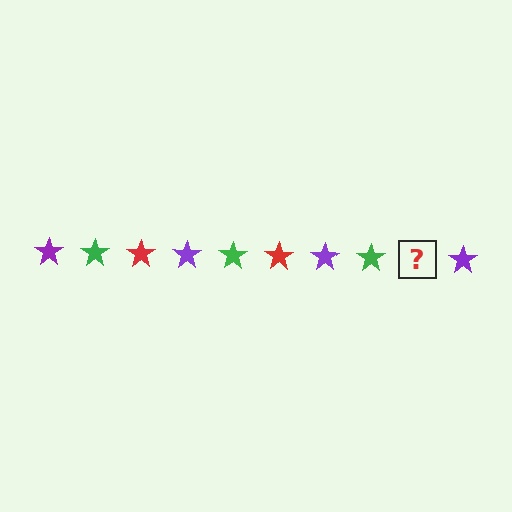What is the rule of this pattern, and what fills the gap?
The rule is that the pattern cycles through purple, green, red stars. The gap should be filled with a red star.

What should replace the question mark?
The question mark should be replaced with a red star.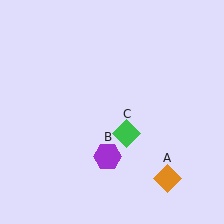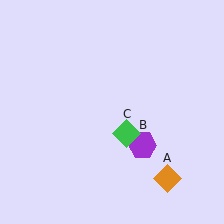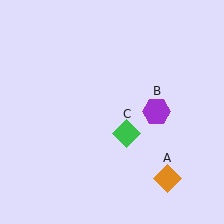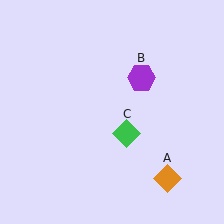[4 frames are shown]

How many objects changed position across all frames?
1 object changed position: purple hexagon (object B).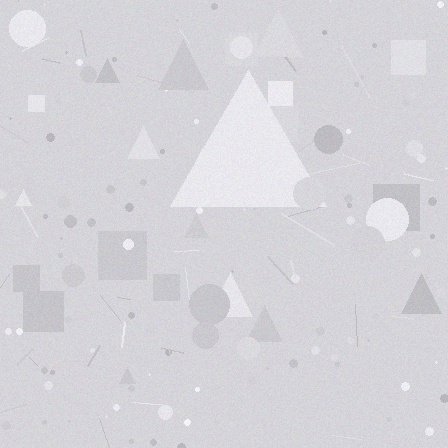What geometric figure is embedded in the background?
A triangle is embedded in the background.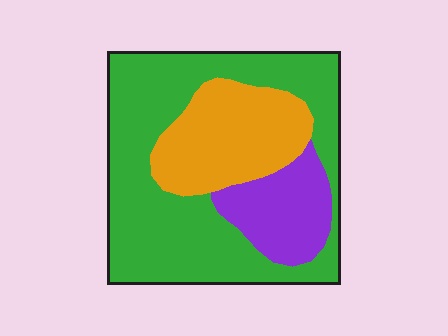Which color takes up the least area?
Purple, at roughly 15%.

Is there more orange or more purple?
Orange.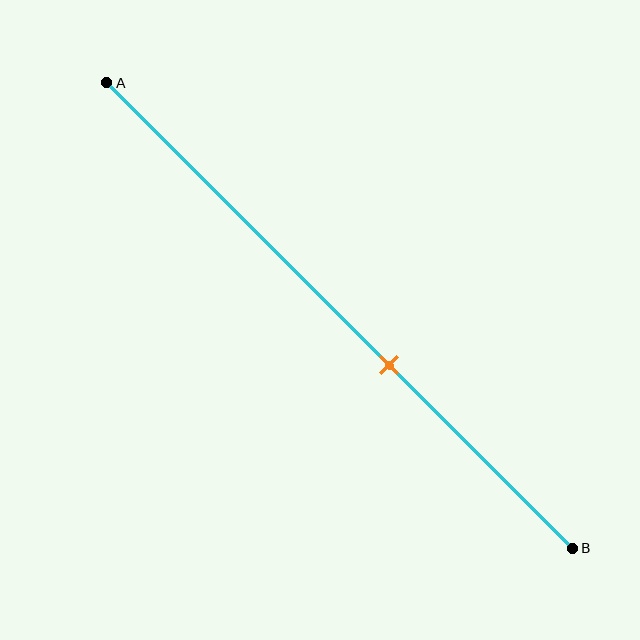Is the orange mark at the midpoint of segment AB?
No, the mark is at about 60% from A, not at the 50% midpoint.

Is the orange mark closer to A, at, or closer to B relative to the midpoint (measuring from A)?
The orange mark is closer to point B than the midpoint of segment AB.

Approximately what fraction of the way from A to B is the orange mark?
The orange mark is approximately 60% of the way from A to B.